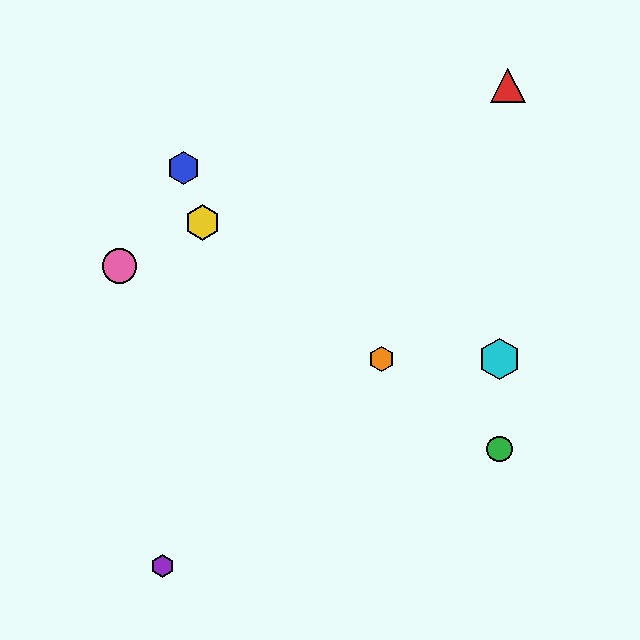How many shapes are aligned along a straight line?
3 shapes (the green circle, the yellow hexagon, the orange hexagon) are aligned along a straight line.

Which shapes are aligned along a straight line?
The green circle, the yellow hexagon, the orange hexagon are aligned along a straight line.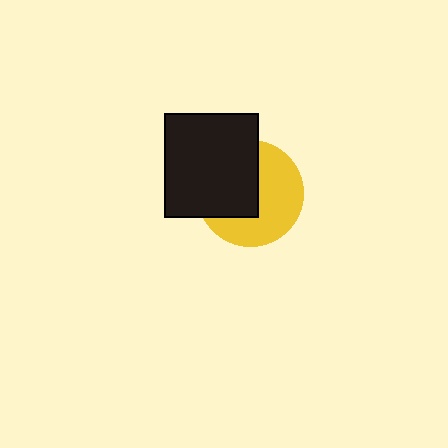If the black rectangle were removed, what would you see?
You would see the complete yellow circle.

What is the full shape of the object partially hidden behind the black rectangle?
The partially hidden object is a yellow circle.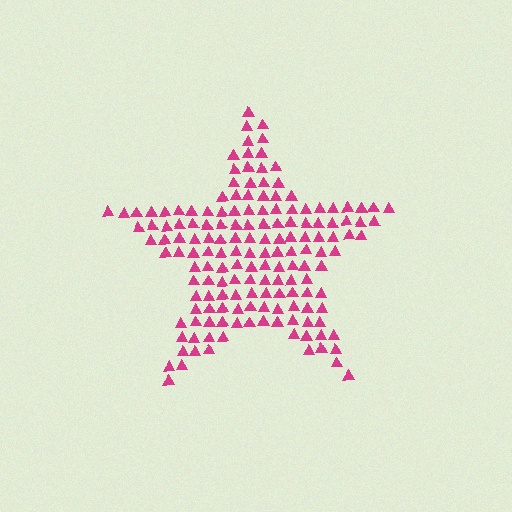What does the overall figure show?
The overall figure shows a star.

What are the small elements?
The small elements are triangles.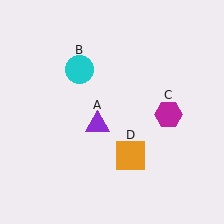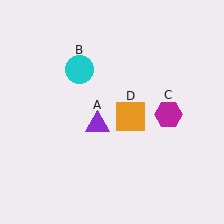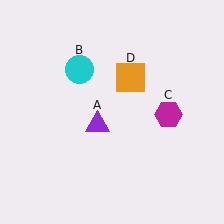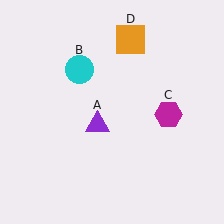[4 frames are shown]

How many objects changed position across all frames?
1 object changed position: orange square (object D).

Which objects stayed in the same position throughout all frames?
Purple triangle (object A) and cyan circle (object B) and magenta hexagon (object C) remained stationary.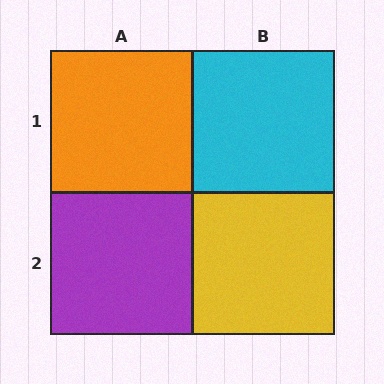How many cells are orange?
1 cell is orange.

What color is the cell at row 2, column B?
Yellow.